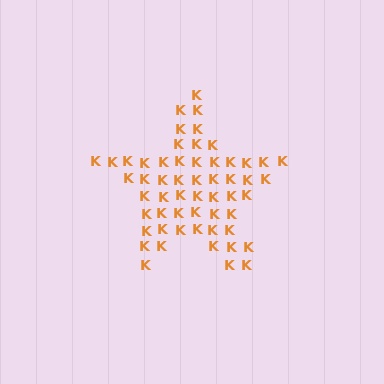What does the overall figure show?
The overall figure shows a star.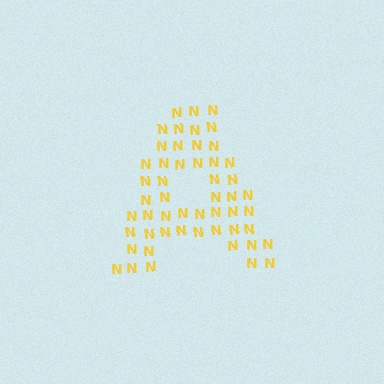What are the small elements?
The small elements are letter N's.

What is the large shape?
The large shape is the letter A.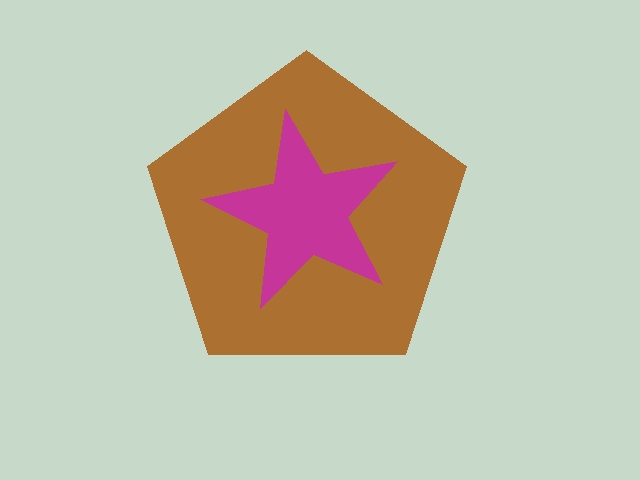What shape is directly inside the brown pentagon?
The magenta star.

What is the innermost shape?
The magenta star.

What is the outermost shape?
The brown pentagon.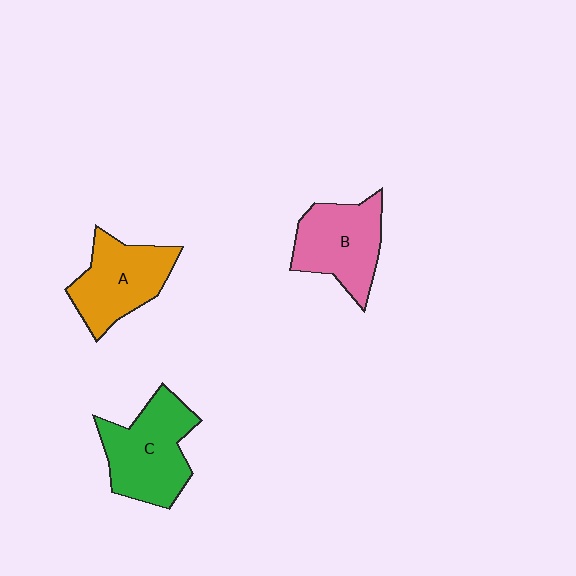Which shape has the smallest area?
Shape B (pink).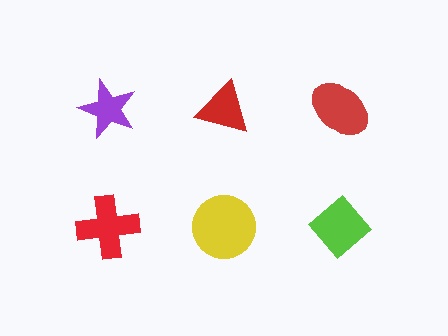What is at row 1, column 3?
A red ellipse.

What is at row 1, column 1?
A purple star.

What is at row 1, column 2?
A red triangle.